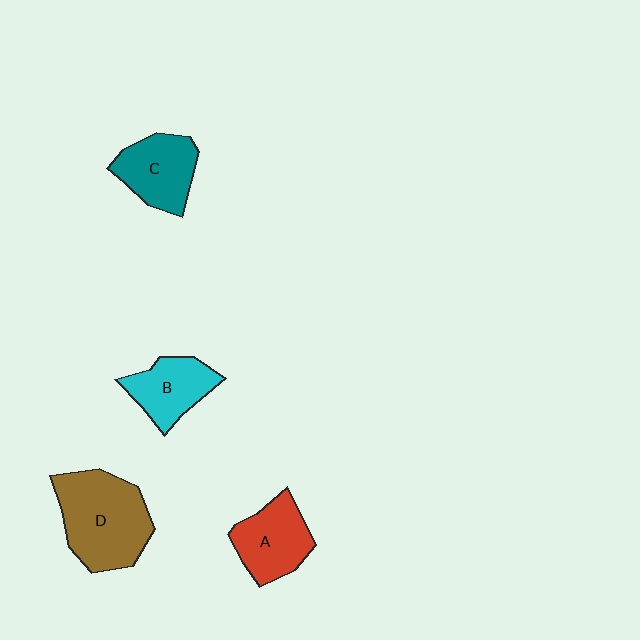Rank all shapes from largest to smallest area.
From largest to smallest: D (brown), A (red), C (teal), B (cyan).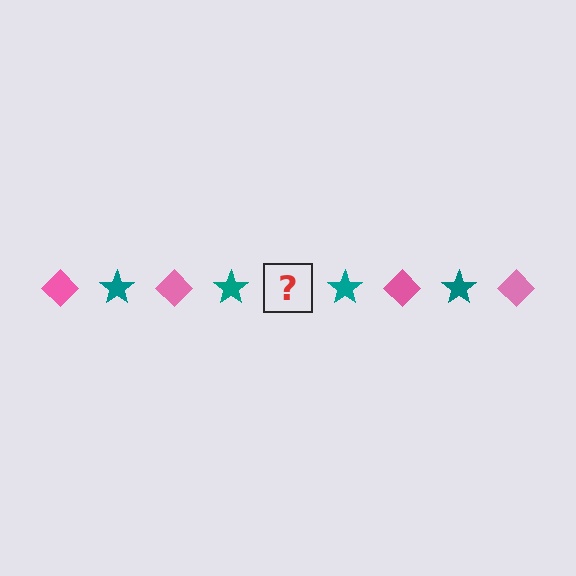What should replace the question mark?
The question mark should be replaced with a pink diamond.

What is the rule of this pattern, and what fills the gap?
The rule is that the pattern alternates between pink diamond and teal star. The gap should be filled with a pink diamond.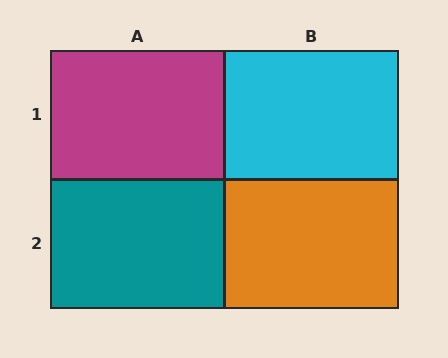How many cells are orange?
1 cell is orange.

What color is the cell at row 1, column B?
Cyan.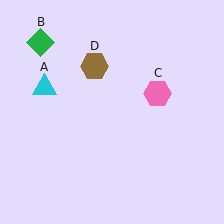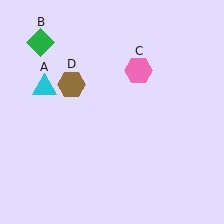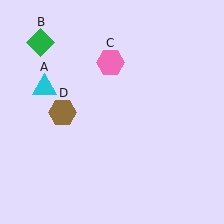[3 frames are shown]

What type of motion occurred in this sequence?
The pink hexagon (object C), brown hexagon (object D) rotated counterclockwise around the center of the scene.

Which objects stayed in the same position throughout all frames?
Cyan triangle (object A) and green diamond (object B) remained stationary.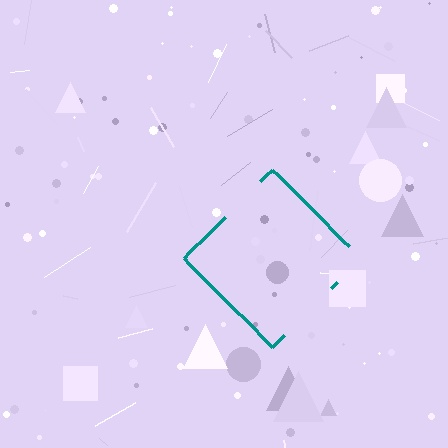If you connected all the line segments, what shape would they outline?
They would outline a diamond.